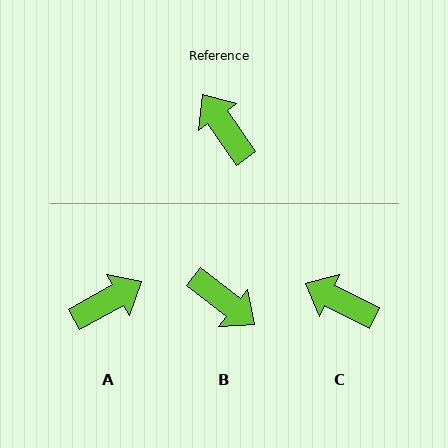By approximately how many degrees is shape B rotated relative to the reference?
Approximately 162 degrees clockwise.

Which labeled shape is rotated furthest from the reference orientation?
B, about 162 degrees away.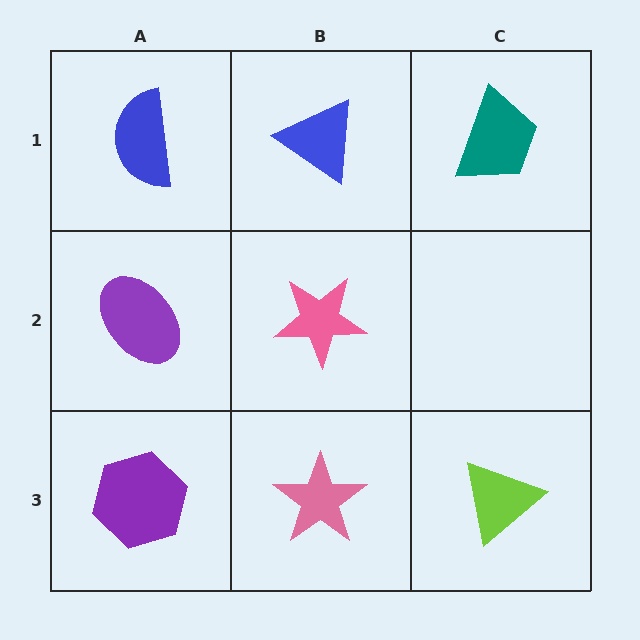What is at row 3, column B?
A pink star.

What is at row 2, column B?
A pink star.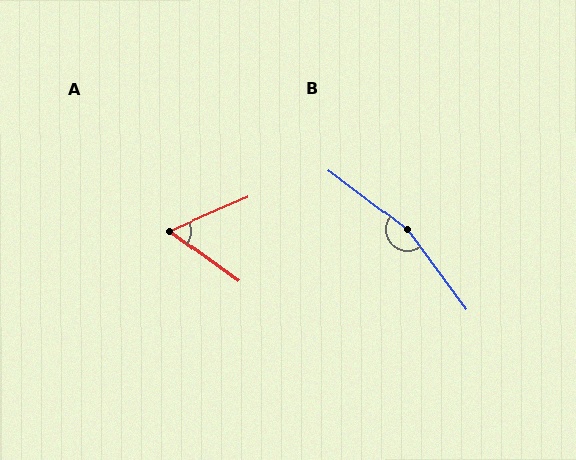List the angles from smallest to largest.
A (59°), B (163°).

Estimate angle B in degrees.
Approximately 163 degrees.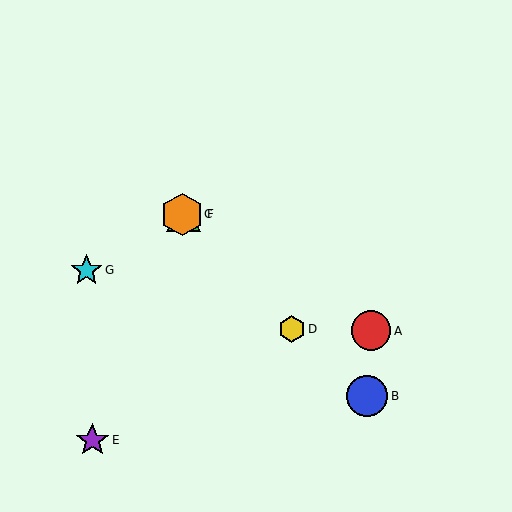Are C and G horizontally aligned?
No, C is at y≈214 and G is at y≈270.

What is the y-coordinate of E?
Object E is at y≈440.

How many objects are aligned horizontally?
2 objects (C, F) are aligned horizontally.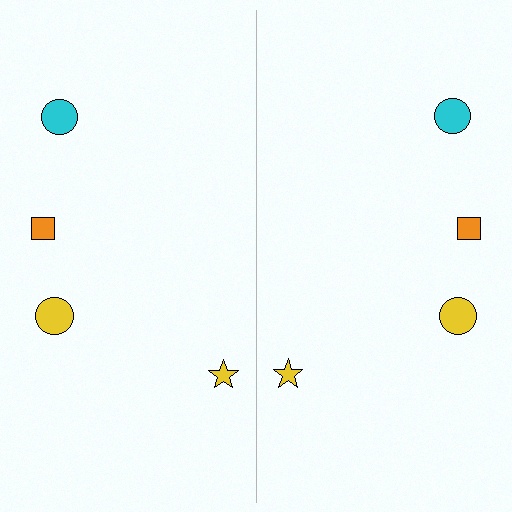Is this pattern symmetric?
Yes, this pattern has bilateral (reflection) symmetry.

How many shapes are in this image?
There are 8 shapes in this image.